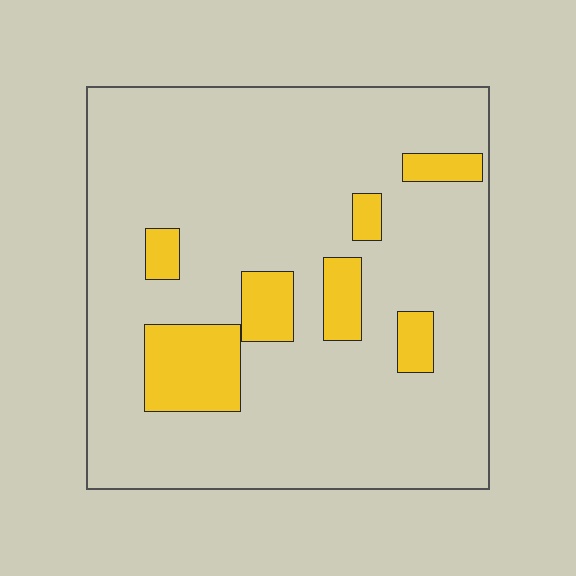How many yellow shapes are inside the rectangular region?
7.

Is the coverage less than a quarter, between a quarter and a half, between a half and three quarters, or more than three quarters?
Less than a quarter.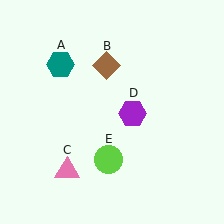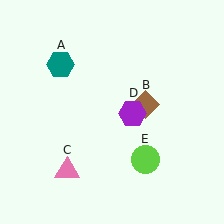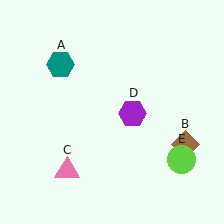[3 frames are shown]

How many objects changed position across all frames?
2 objects changed position: brown diamond (object B), lime circle (object E).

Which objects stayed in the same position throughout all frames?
Teal hexagon (object A) and pink triangle (object C) and purple hexagon (object D) remained stationary.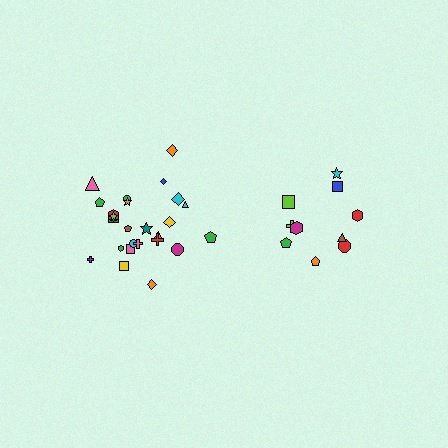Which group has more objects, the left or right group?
The left group.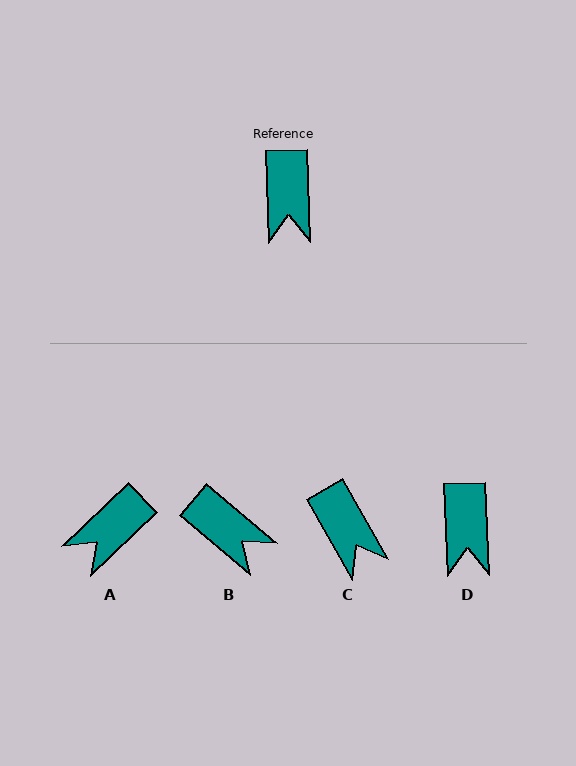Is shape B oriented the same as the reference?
No, it is off by about 48 degrees.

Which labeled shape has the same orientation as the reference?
D.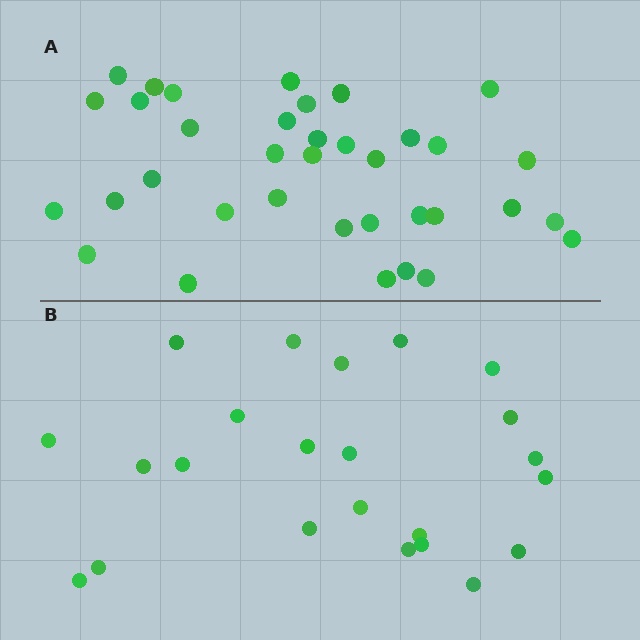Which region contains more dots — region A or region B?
Region A (the top region) has more dots.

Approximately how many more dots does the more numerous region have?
Region A has approximately 15 more dots than region B.